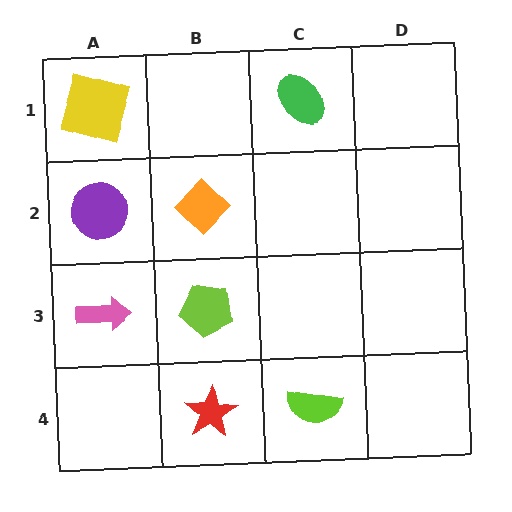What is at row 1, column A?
A yellow square.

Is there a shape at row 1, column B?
No, that cell is empty.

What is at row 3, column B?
A lime pentagon.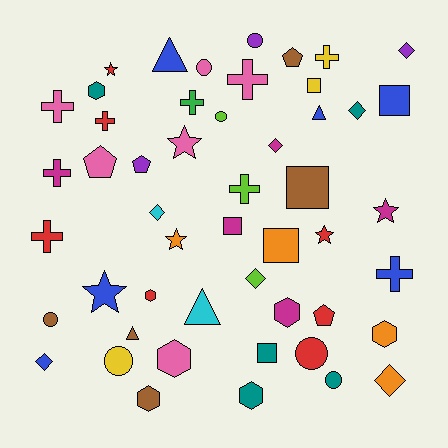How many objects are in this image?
There are 50 objects.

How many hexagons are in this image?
There are 7 hexagons.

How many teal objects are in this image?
There are 5 teal objects.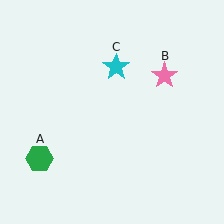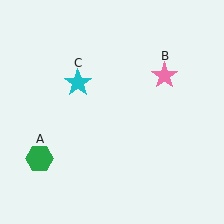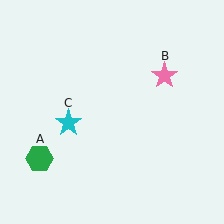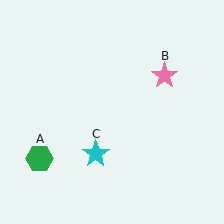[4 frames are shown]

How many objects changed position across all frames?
1 object changed position: cyan star (object C).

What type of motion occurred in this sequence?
The cyan star (object C) rotated counterclockwise around the center of the scene.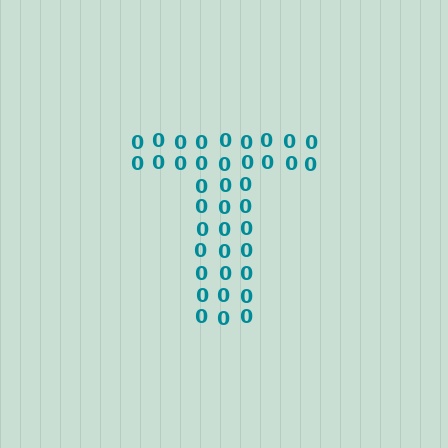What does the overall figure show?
The overall figure shows the letter T.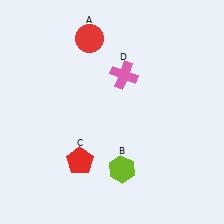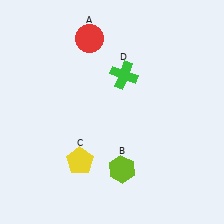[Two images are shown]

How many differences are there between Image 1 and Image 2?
There are 2 differences between the two images.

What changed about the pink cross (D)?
In Image 1, D is pink. In Image 2, it changed to green.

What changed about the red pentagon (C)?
In Image 1, C is red. In Image 2, it changed to yellow.